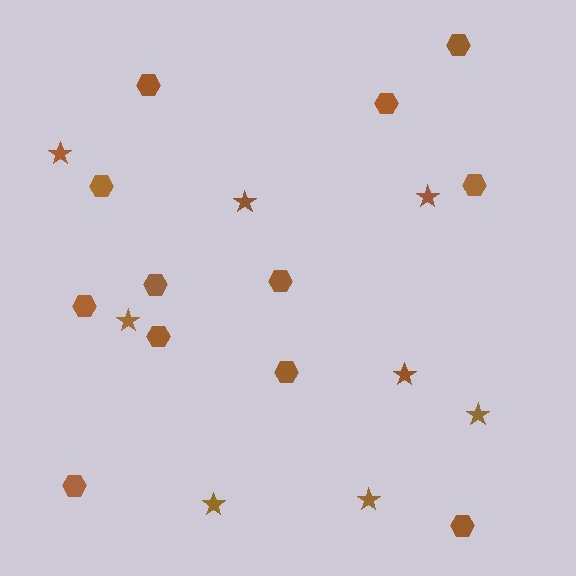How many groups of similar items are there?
There are 2 groups: one group of stars (8) and one group of hexagons (12).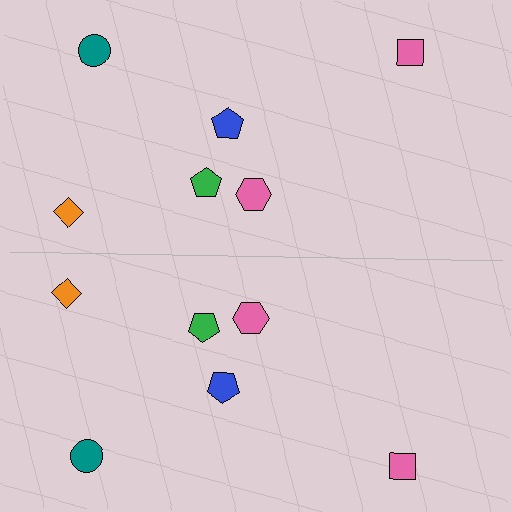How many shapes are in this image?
There are 12 shapes in this image.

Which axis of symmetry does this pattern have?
The pattern has a horizontal axis of symmetry running through the center of the image.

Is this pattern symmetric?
Yes, this pattern has bilateral (reflection) symmetry.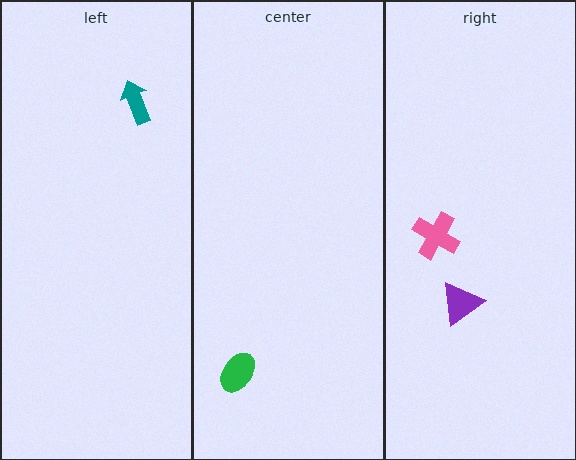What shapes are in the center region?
The green ellipse.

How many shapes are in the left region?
1.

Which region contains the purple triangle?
The right region.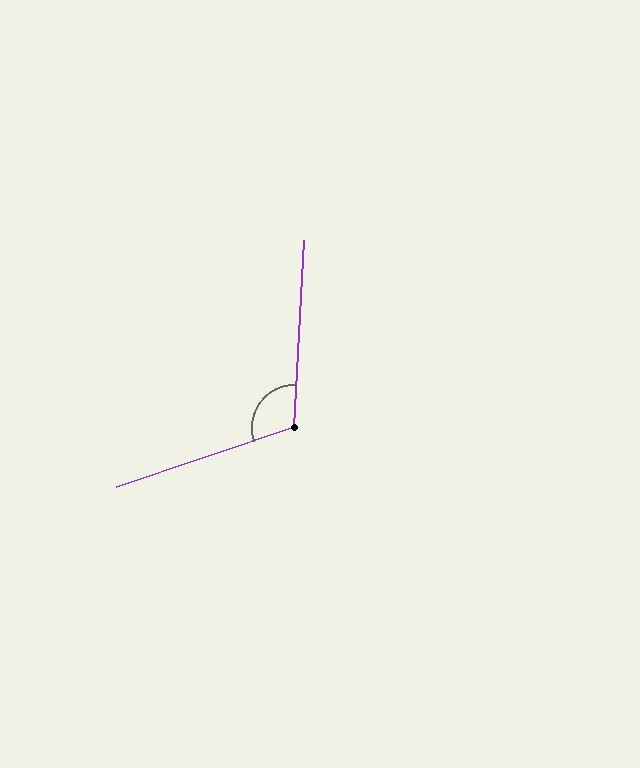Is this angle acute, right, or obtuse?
It is obtuse.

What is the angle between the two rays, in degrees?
Approximately 111 degrees.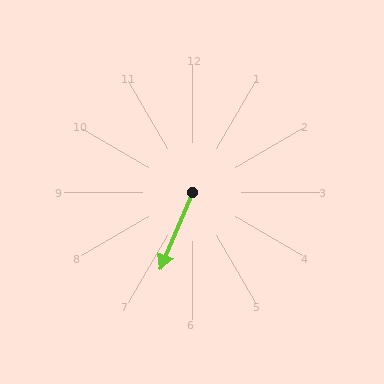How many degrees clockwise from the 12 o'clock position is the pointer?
Approximately 202 degrees.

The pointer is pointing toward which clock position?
Roughly 7 o'clock.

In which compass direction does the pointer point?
South.